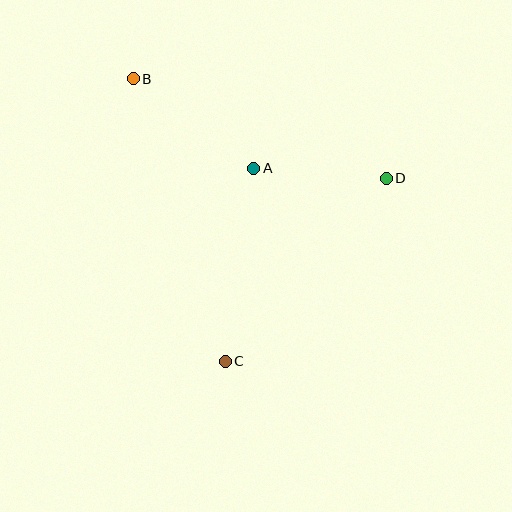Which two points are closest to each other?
Points A and D are closest to each other.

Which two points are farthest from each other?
Points B and C are farthest from each other.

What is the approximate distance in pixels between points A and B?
The distance between A and B is approximately 150 pixels.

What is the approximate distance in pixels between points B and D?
The distance between B and D is approximately 272 pixels.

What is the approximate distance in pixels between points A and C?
The distance between A and C is approximately 195 pixels.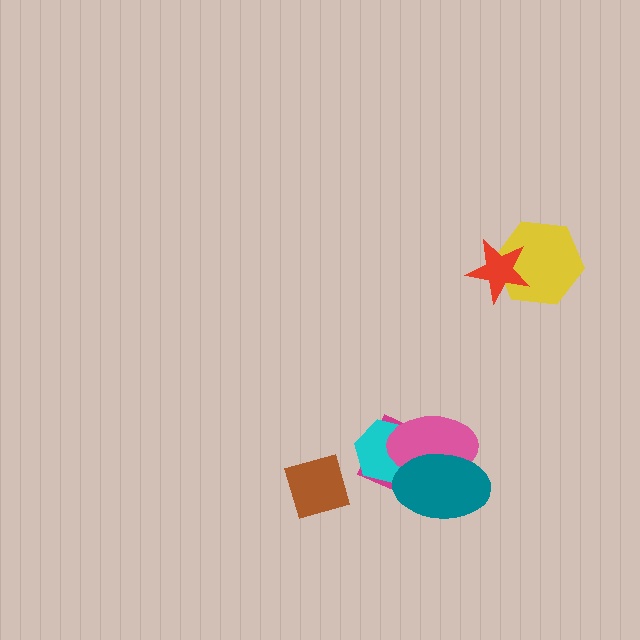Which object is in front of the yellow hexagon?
The red star is in front of the yellow hexagon.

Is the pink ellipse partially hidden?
Yes, it is partially covered by another shape.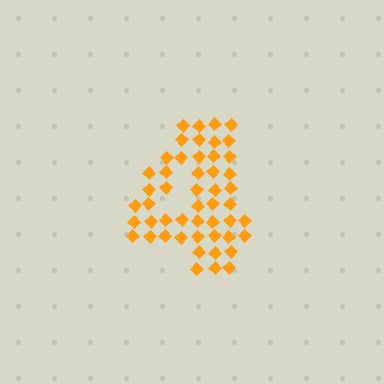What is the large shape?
The large shape is the digit 4.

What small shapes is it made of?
It is made of small diamonds.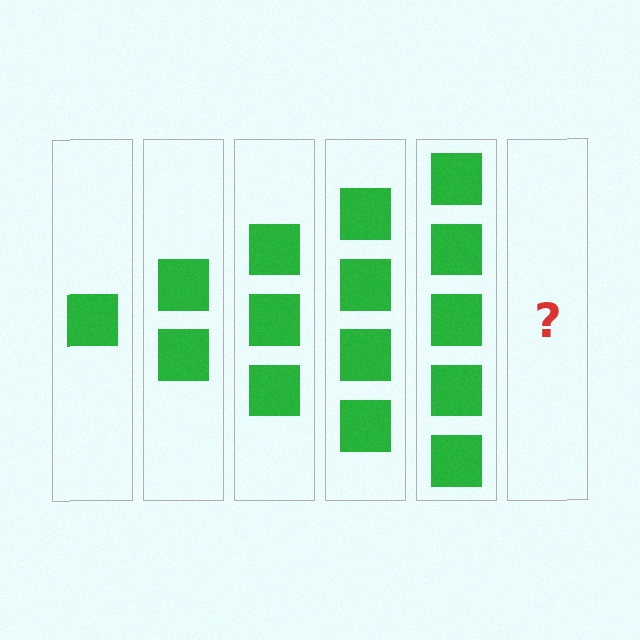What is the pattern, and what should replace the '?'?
The pattern is that each step adds one more square. The '?' should be 6 squares.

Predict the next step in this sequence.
The next step is 6 squares.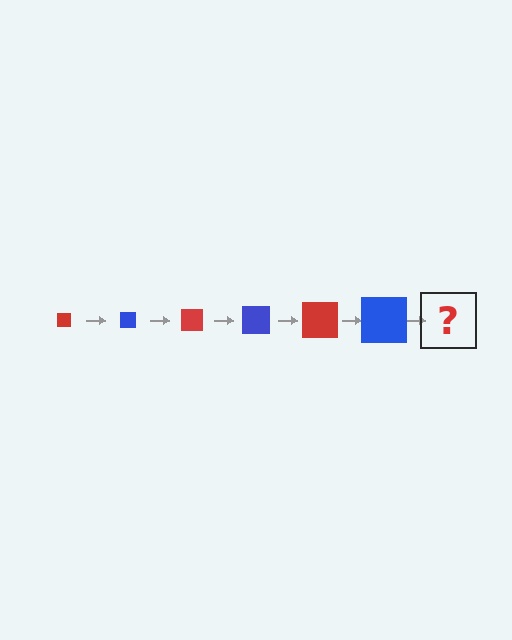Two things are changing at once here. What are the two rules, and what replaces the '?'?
The two rules are that the square grows larger each step and the color cycles through red and blue. The '?' should be a red square, larger than the previous one.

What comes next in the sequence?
The next element should be a red square, larger than the previous one.